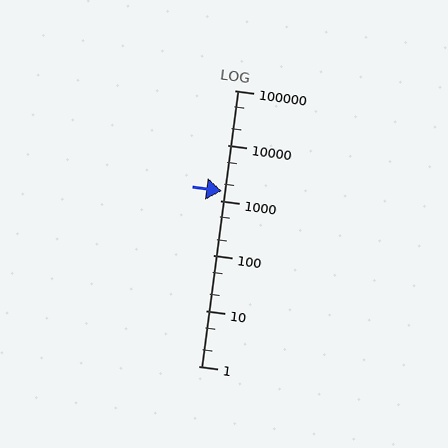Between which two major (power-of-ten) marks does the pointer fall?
The pointer is between 1000 and 10000.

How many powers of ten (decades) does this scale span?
The scale spans 5 decades, from 1 to 100000.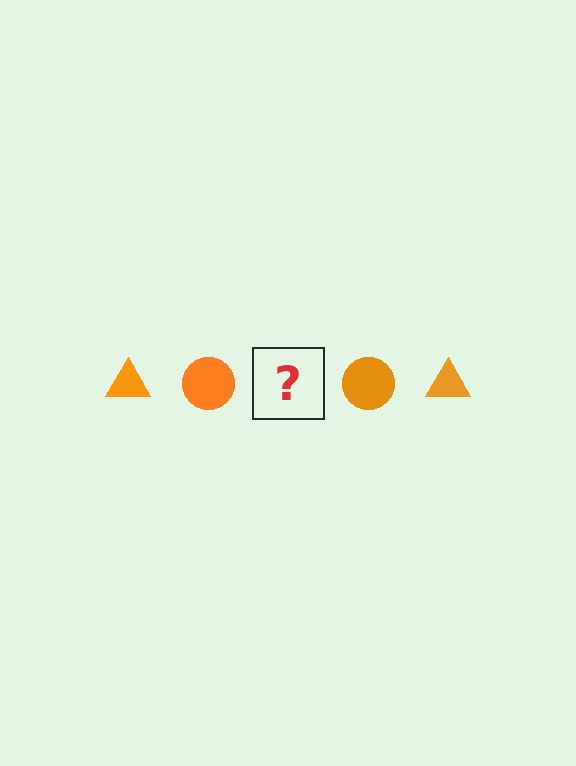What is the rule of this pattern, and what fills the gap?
The rule is that the pattern cycles through triangle, circle shapes in orange. The gap should be filled with an orange triangle.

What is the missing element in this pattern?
The missing element is an orange triangle.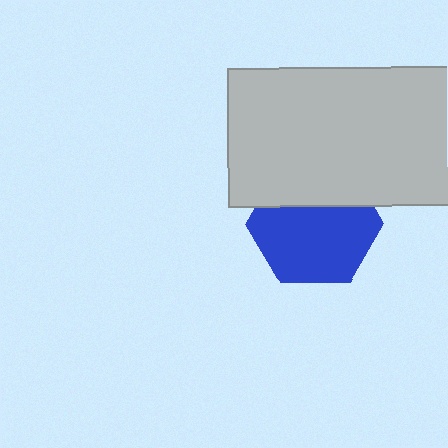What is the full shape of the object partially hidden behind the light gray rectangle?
The partially hidden object is a blue hexagon.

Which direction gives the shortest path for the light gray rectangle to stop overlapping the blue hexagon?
Moving up gives the shortest separation.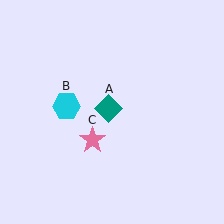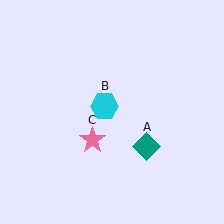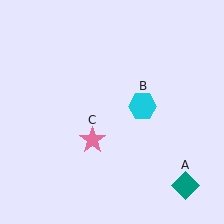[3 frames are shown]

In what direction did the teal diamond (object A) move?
The teal diamond (object A) moved down and to the right.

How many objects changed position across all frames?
2 objects changed position: teal diamond (object A), cyan hexagon (object B).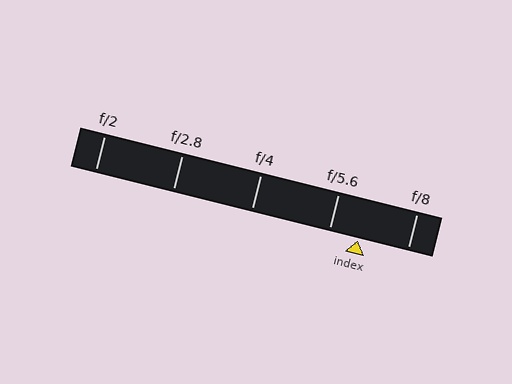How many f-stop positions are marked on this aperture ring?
There are 5 f-stop positions marked.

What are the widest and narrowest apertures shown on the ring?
The widest aperture shown is f/2 and the narrowest is f/8.